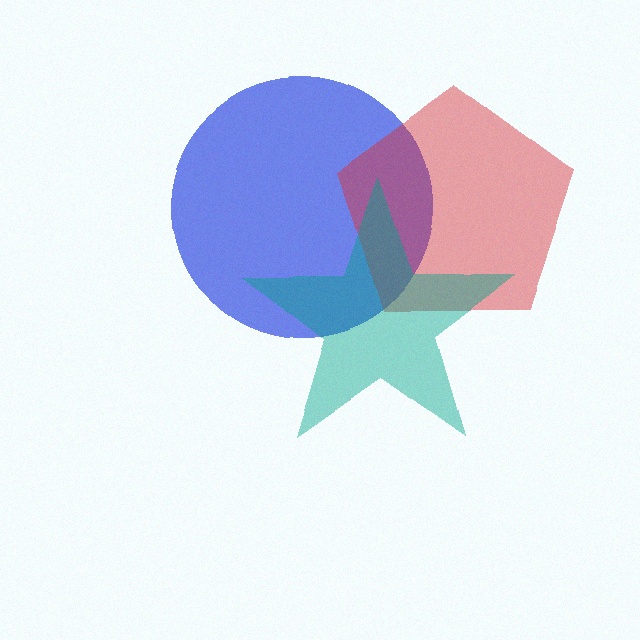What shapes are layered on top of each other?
The layered shapes are: a blue circle, a red pentagon, a teal star.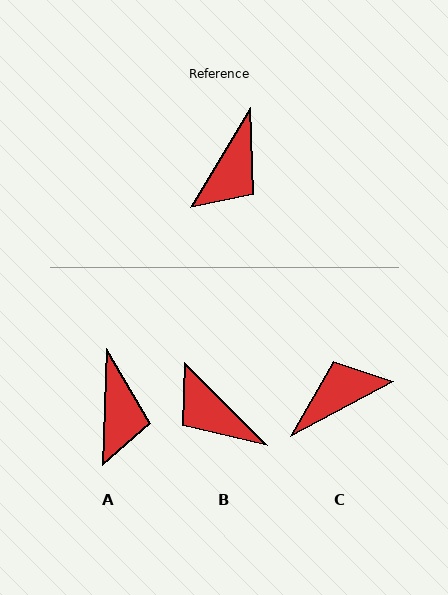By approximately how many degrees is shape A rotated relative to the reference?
Approximately 29 degrees counter-clockwise.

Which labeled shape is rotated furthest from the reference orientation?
C, about 149 degrees away.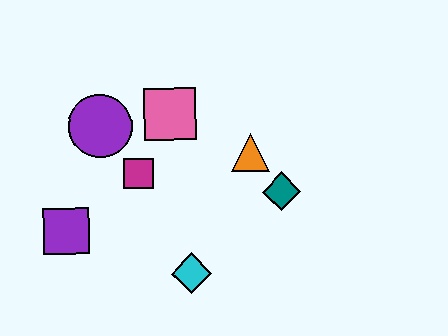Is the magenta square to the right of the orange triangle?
No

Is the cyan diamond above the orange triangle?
No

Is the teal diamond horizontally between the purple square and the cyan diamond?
No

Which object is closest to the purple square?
The magenta square is closest to the purple square.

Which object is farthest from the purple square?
The teal diamond is farthest from the purple square.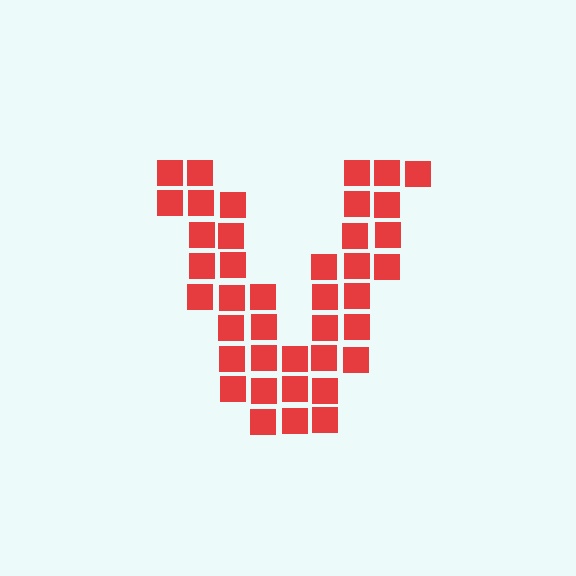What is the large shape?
The large shape is the letter V.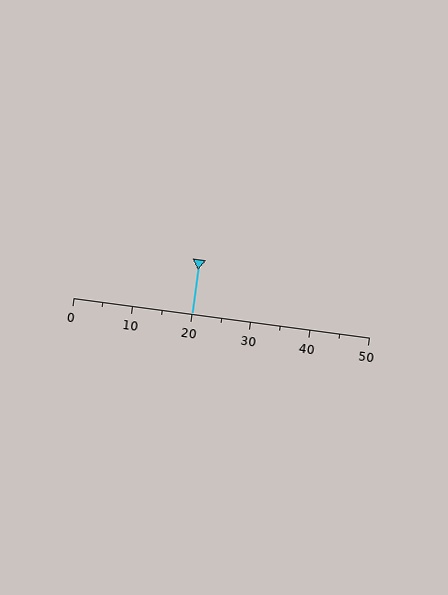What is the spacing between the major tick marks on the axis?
The major ticks are spaced 10 apart.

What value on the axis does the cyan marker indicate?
The marker indicates approximately 20.